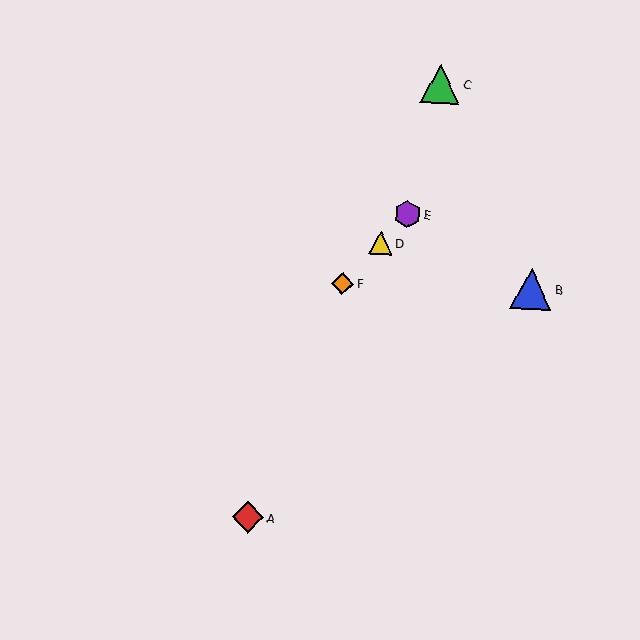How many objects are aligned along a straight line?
3 objects (D, E, F) are aligned along a straight line.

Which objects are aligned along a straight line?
Objects D, E, F are aligned along a straight line.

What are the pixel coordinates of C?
Object C is at (440, 84).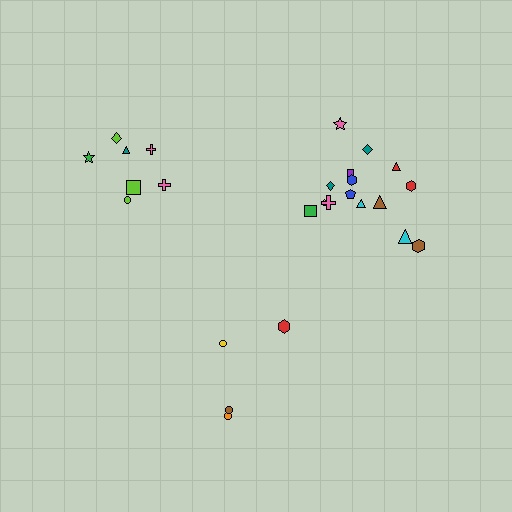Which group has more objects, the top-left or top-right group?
The top-right group.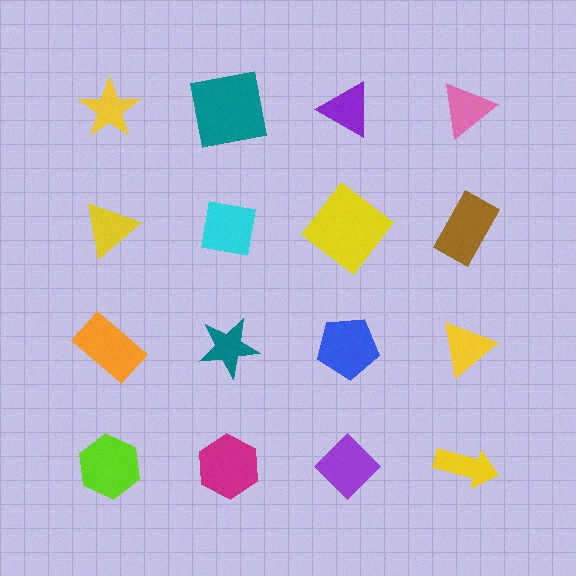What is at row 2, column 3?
A yellow diamond.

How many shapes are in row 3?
4 shapes.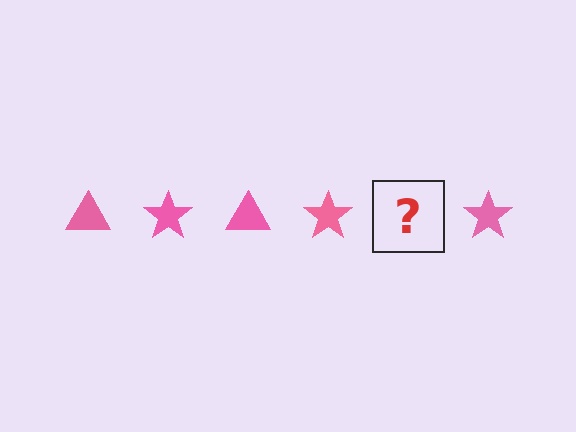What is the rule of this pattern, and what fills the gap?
The rule is that the pattern cycles through triangle, star shapes in pink. The gap should be filled with a pink triangle.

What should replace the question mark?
The question mark should be replaced with a pink triangle.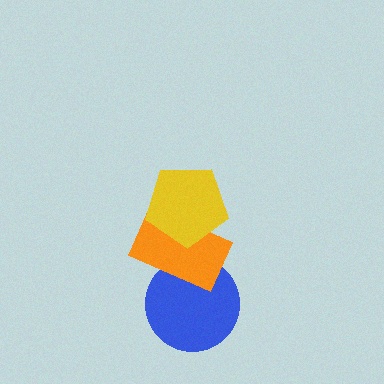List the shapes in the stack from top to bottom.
From top to bottom: the yellow pentagon, the orange rectangle, the blue circle.